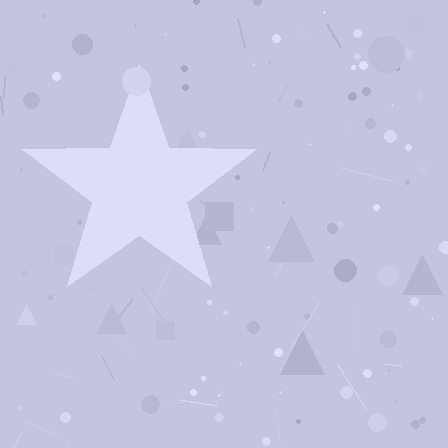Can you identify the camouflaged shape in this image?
The camouflaged shape is a star.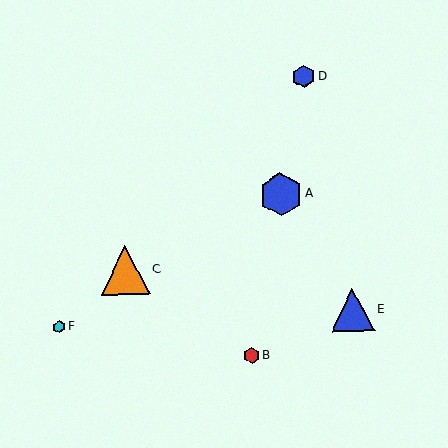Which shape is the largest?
The orange triangle (labeled C) is the largest.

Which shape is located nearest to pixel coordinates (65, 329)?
The cyan hexagon (labeled F) at (59, 327) is nearest to that location.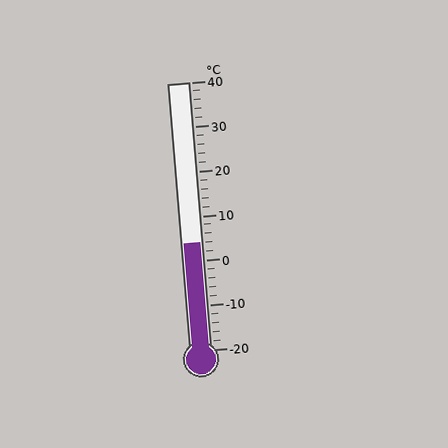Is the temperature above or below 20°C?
The temperature is below 20°C.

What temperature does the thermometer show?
The thermometer shows approximately 4°C.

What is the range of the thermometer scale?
The thermometer scale ranges from -20°C to 40°C.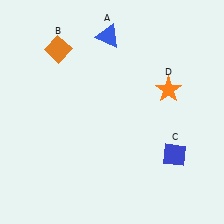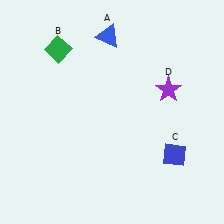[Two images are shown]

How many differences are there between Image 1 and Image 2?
There are 2 differences between the two images.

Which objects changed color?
B changed from orange to green. D changed from orange to purple.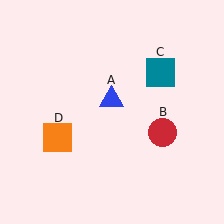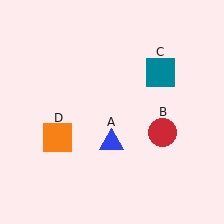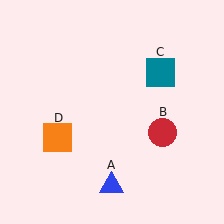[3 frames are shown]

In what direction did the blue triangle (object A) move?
The blue triangle (object A) moved down.